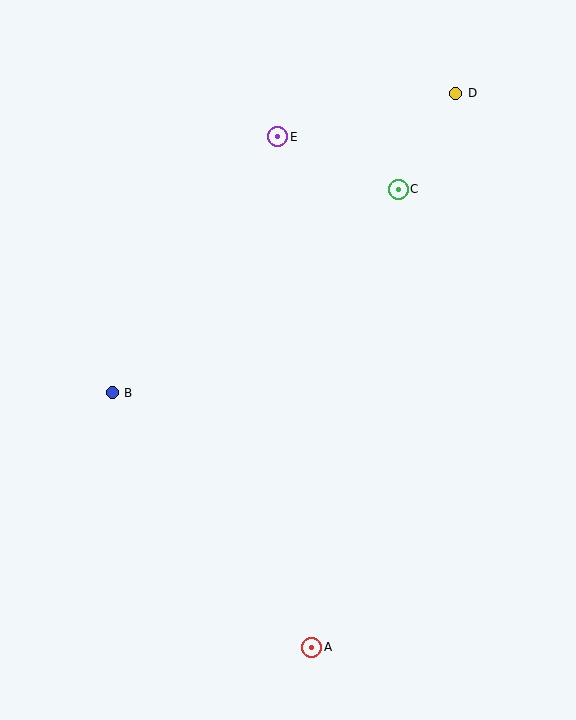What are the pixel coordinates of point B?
Point B is at (112, 393).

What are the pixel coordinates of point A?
Point A is at (312, 647).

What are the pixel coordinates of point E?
Point E is at (278, 137).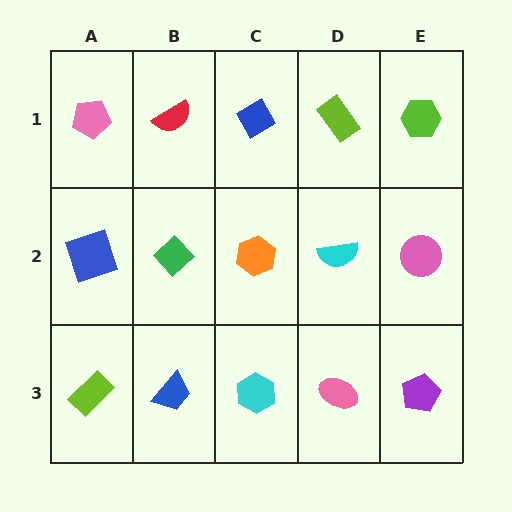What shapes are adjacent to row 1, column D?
A cyan semicircle (row 2, column D), a blue diamond (row 1, column C), a lime hexagon (row 1, column E).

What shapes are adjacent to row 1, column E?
A pink circle (row 2, column E), a lime rectangle (row 1, column D).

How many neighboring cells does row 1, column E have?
2.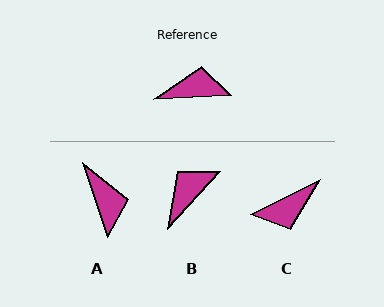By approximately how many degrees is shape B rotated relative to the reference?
Approximately 45 degrees counter-clockwise.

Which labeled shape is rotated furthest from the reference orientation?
C, about 156 degrees away.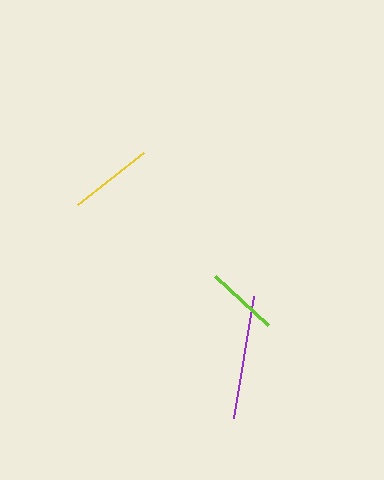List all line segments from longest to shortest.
From longest to shortest: purple, yellow, lime.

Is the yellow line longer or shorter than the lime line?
The yellow line is longer than the lime line.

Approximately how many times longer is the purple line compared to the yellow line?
The purple line is approximately 1.5 times the length of the yellow line.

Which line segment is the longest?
The purple line is the longest at approximately 124 pixels.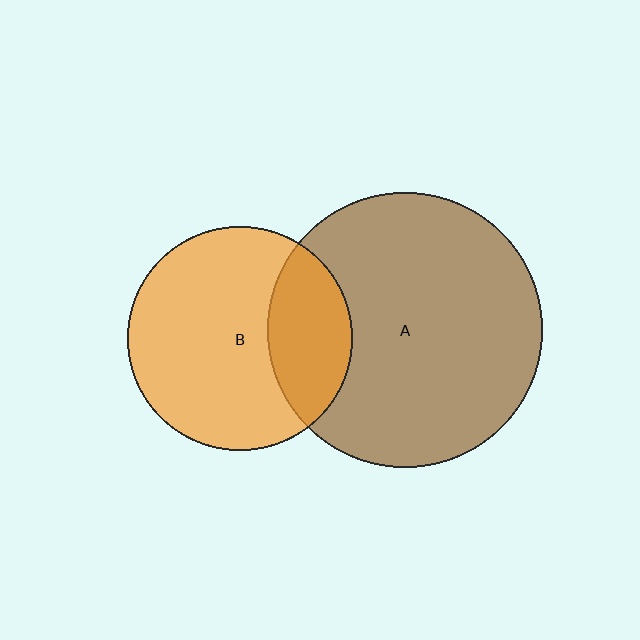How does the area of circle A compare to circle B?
Approximately 1.5 times.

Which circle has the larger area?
Circle A (brown).